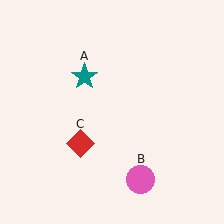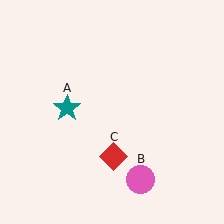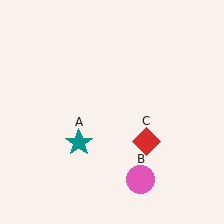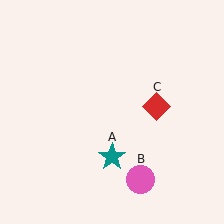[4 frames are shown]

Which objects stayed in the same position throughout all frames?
Pink circle (object B) remained stationary.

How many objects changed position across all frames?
2 objects changed position: teal star (object A), red diamond (object C).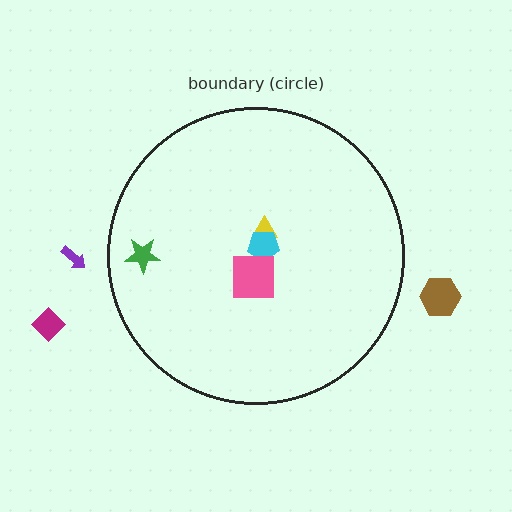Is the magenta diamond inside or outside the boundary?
Outside.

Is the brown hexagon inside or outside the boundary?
Outside.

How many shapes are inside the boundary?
4 inside, 3 outside.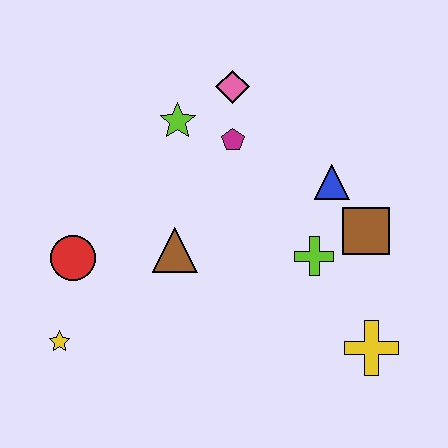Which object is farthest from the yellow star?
The brown square is farthest from the yellow star.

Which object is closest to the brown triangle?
The red circle is closest to the brown triangle.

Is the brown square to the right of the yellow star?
Yes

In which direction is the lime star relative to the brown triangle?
The lime star is above the brown triangle.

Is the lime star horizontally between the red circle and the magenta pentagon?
Yes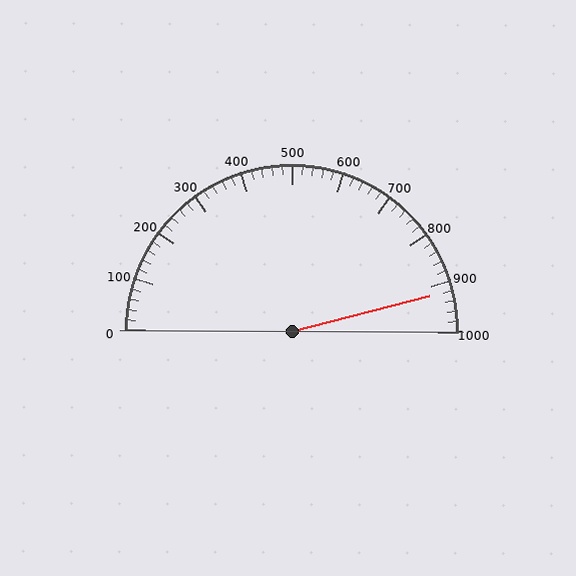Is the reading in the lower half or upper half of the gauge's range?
The reading is in the upper half of the range (0 to 1000).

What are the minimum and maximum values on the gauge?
The gauge ranges from 0 to 1000.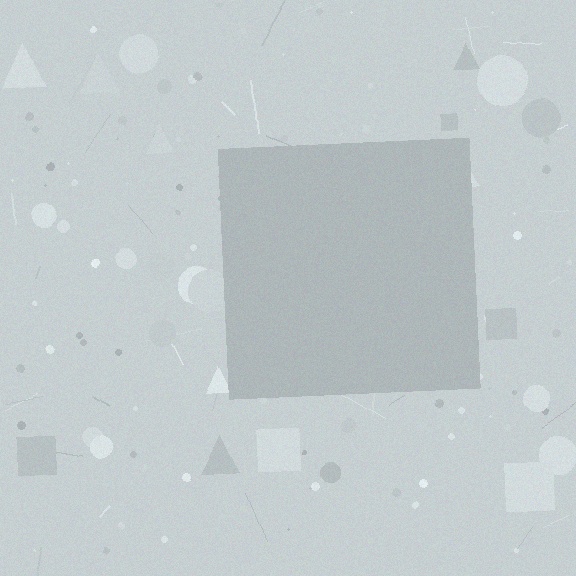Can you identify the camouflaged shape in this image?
The camouflaged shape is a square.